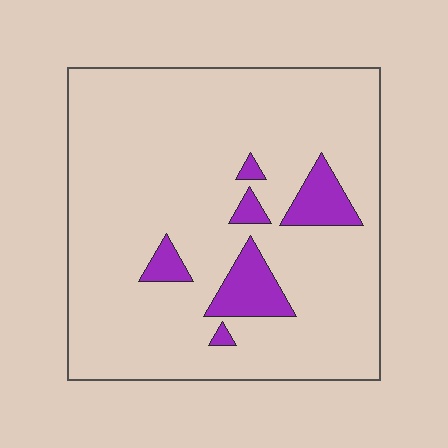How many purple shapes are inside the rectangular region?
6.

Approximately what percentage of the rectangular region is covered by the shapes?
Approximately 10%.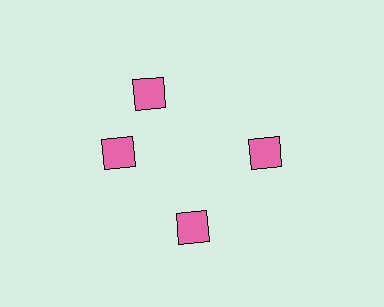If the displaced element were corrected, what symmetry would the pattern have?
It would have 4-fold rotational symmetry — the pattern would map onto itself every 90 degrees.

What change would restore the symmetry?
The symmetry would be restored by rotating it back into even spacing with its neighbors so that all 4 diamonds sit at equal angles and equal distance from the center.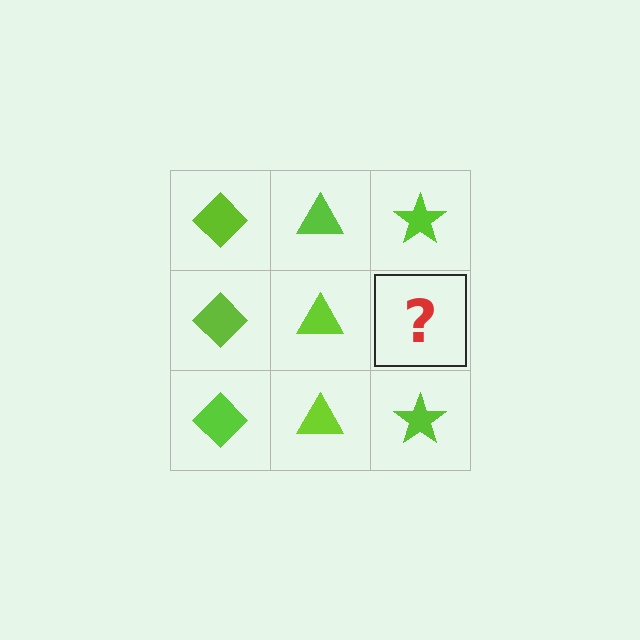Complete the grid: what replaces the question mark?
The question mark should be replaced with a lime star.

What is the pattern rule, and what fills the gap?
The rule is that each column has a consistent shape. The gap should be filled with a lime star.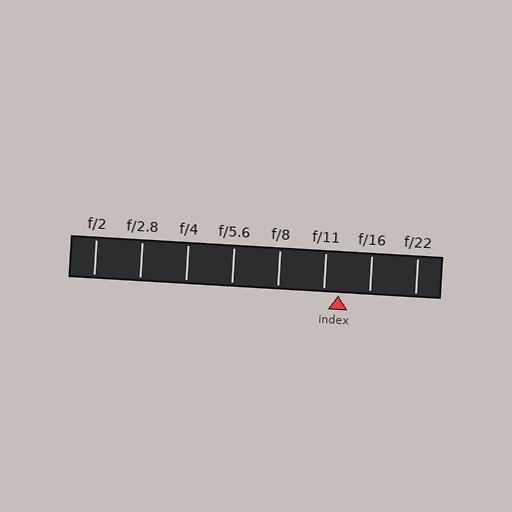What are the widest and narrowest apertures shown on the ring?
The widest aperture shown is f/2 and the narrowest is f/22.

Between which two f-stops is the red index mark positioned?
The index mark is between f/11 and f/16.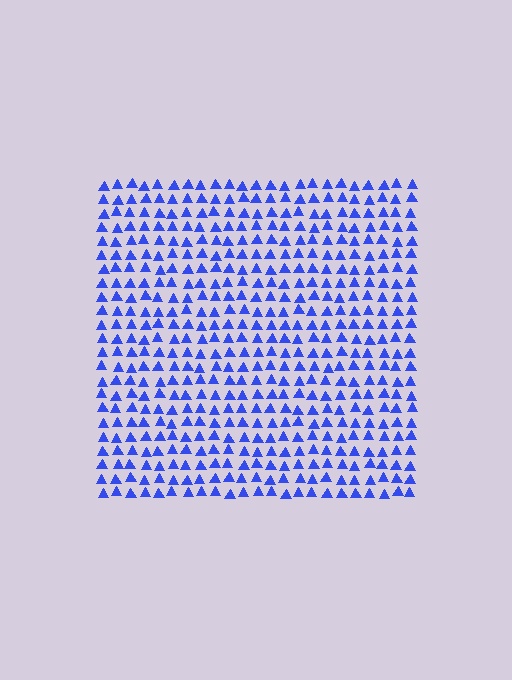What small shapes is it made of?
It is made of small triangles.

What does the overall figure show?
The overall figure shows a square.